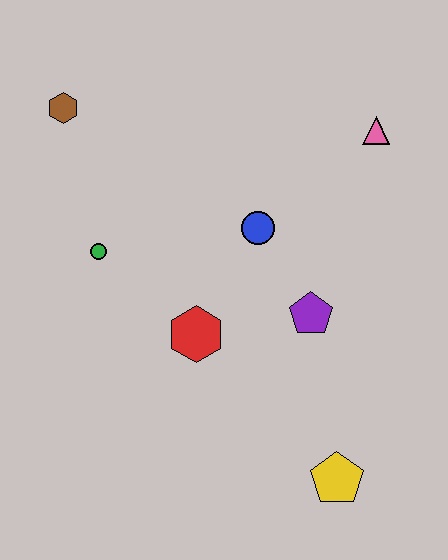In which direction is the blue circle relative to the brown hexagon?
The blue circle is to the right of the brown hexagon.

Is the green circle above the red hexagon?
Yes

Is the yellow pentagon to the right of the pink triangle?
No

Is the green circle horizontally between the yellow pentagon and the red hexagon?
No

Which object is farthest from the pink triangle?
The yellow pentagon is farthest from the pink triangle.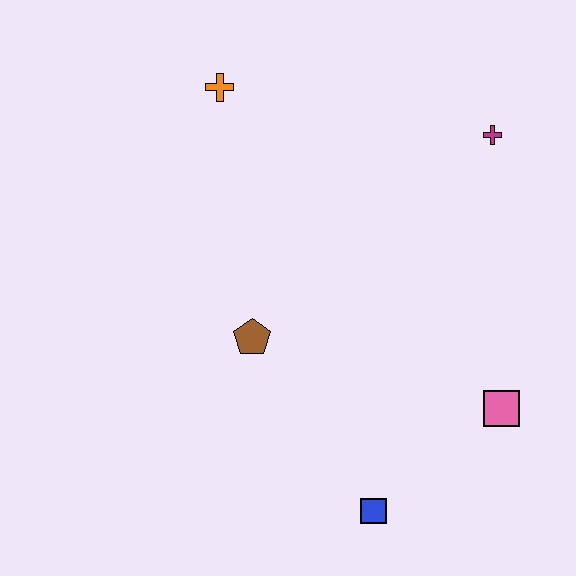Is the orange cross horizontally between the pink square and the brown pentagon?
No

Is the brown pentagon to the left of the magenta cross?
Yes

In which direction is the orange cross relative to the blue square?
The orange cross is above the blue square.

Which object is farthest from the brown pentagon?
The magenta cross is farthest from the brown pentagon.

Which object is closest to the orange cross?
The brown pentagon is closest to the orange cross.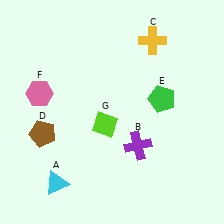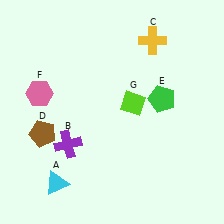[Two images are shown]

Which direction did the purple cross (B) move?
The purple cross (B) moved left.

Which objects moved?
The objects that moved are: the purple cross (B), the lime diamond (G).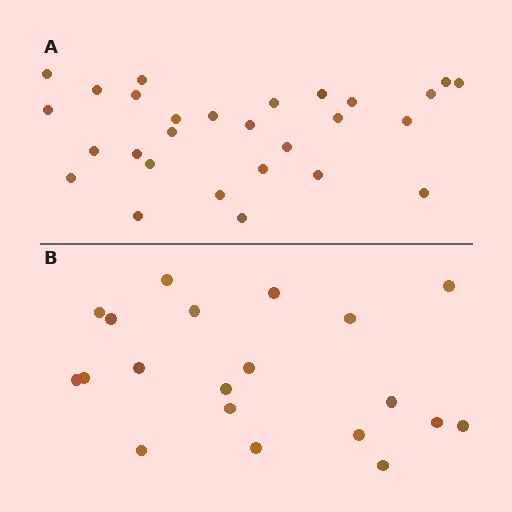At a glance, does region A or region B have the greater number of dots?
Region A (the top region) has more dots.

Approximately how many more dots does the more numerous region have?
Region A has roughly 8 or so more dots than region B.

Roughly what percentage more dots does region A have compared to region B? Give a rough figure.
About 40% more.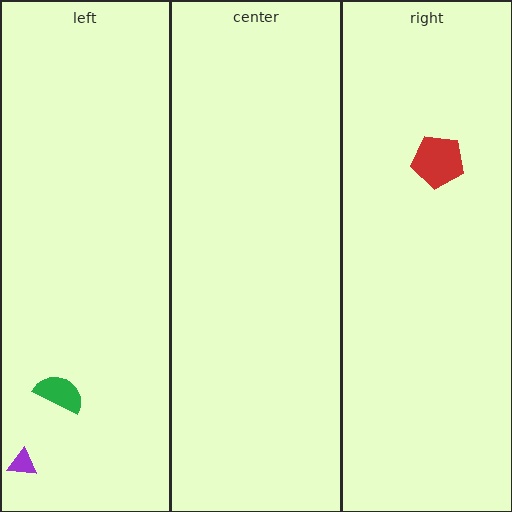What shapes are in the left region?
The purple triangle, the green semicircle.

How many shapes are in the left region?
2.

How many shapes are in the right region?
1.